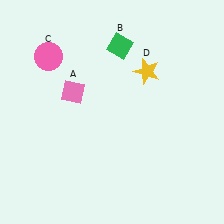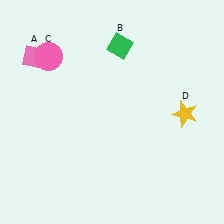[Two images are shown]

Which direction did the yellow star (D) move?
The yellow star (D) moved down.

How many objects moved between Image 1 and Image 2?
2 objects moved between the two images.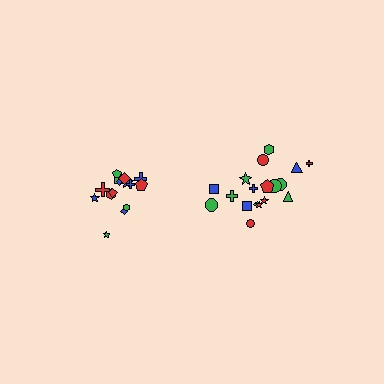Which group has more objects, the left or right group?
The right group.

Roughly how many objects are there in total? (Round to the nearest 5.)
Roughly 35 objects in total.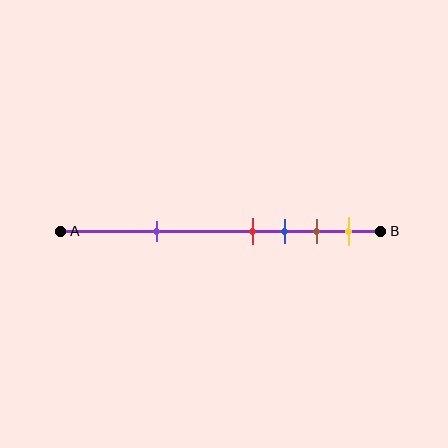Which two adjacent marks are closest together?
The red and blue marks are the closest adjacent pair.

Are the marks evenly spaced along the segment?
No, the marks are not evenly spaced.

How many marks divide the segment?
There are 5 marks dividing the segment.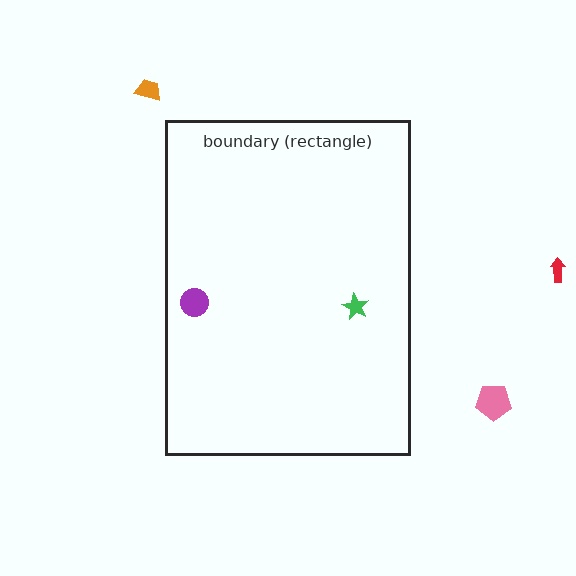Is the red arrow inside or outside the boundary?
Outside.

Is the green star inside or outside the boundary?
Inside.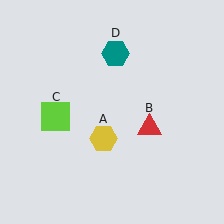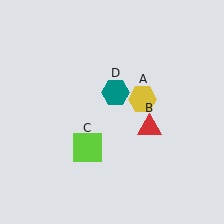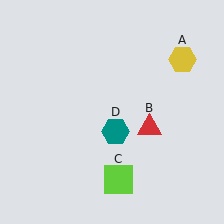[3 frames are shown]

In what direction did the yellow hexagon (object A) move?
The yellow hexagon (object A) moved up and to the right.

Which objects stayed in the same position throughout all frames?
Red triangle (object B) remained stationary.